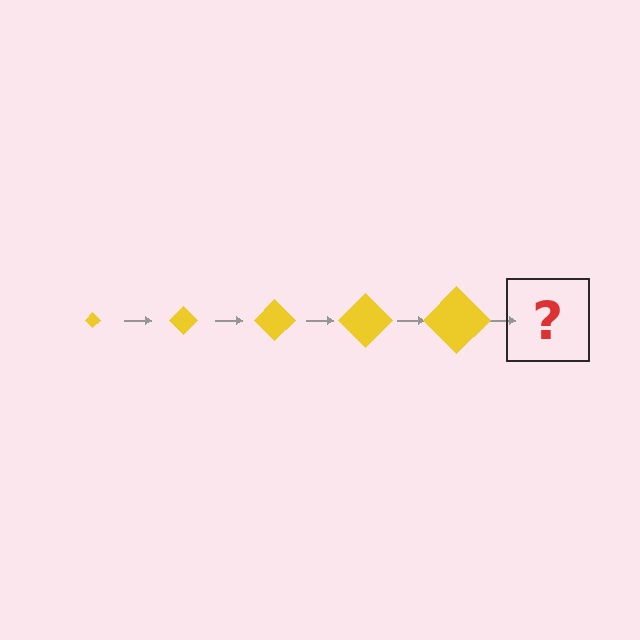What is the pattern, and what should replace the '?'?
The pattern is that the diamond gets progressively larger each step. The '?' should be a yellow diamond, larger than the previous one.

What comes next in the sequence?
The next element should be a yellow diamond, larger than the previous one.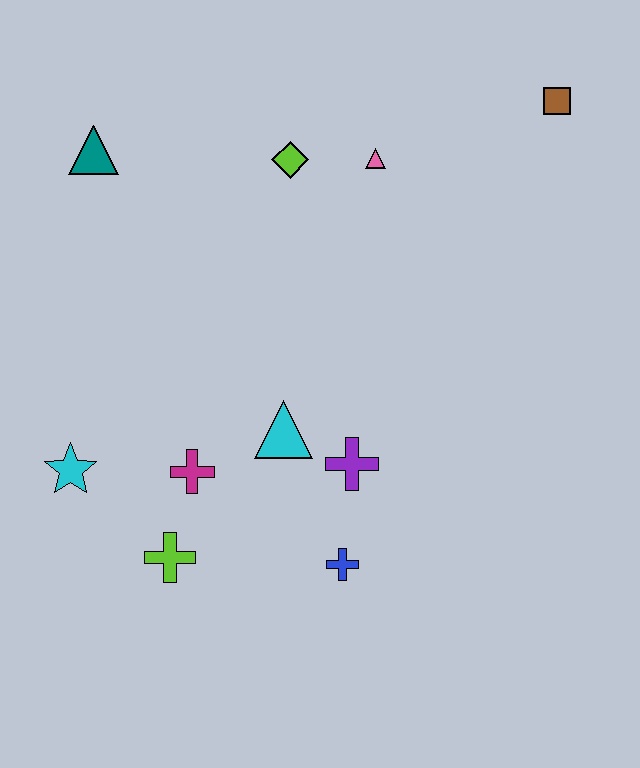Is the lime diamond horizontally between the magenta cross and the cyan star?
No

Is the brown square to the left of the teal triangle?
No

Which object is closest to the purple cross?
The cyan triangle is closest to the purple cross.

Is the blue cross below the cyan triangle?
Yes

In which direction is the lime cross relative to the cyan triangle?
The lime cross is below the cyan triangle.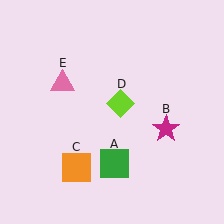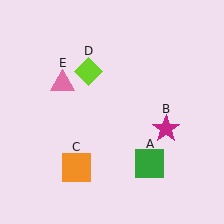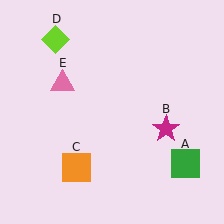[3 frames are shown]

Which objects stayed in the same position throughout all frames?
Magenta star (object B) and orange square (object C) and pink triangle (object E) remained stationary.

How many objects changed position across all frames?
2 objects changed position: green square (object A), lime diamond (object D).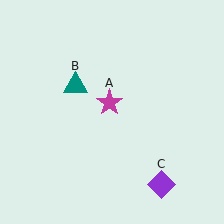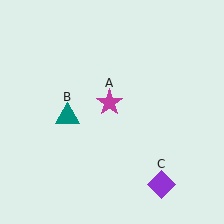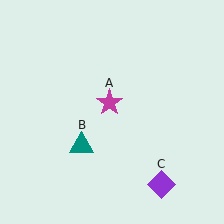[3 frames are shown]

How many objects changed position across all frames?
1 object changed position: teal triangle (object B).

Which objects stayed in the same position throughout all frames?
Magenta star (object A) and purple diamond (object C) remained stationary.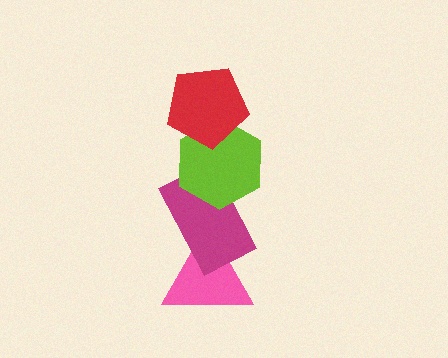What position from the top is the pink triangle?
The pink triangle is 4th from the top.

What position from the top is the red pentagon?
The red pentagon is 1st from the top.